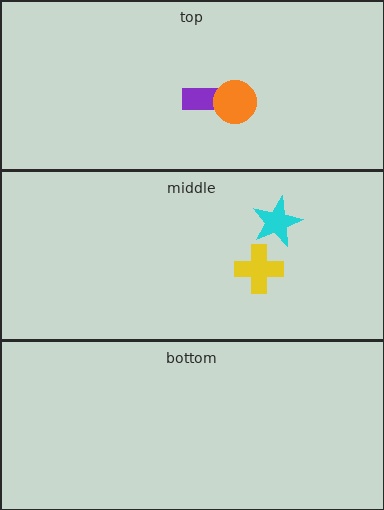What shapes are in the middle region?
The cyan star, the yellow cross.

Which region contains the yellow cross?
The middle region.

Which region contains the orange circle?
The top region.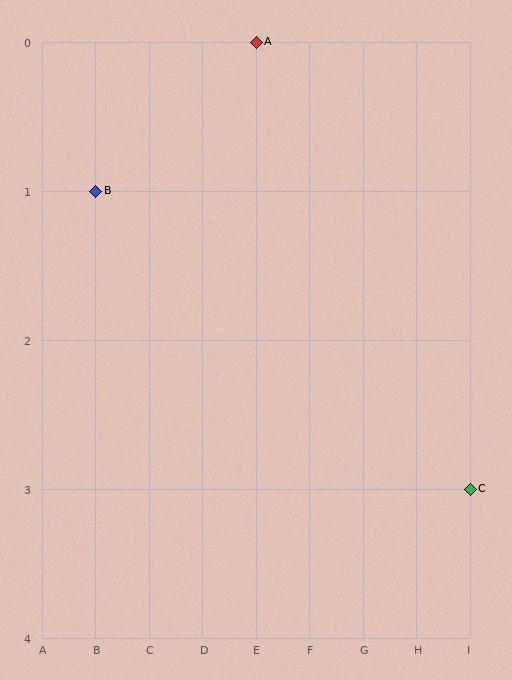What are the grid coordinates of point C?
Point C is at grid coordinates (I, 3).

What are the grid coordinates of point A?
Point A is at grid coordinates (E, 0).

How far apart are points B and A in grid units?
Points B and A are 3 columns and 1 row apart (about 3.2 grid units diagonally).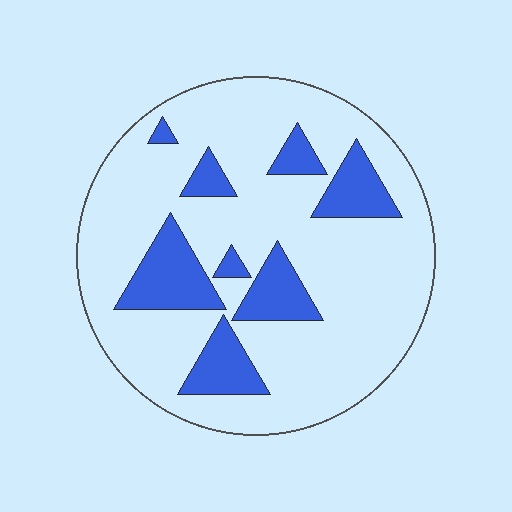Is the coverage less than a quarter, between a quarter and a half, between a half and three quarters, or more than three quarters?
Less than a quarter.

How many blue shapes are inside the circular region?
8.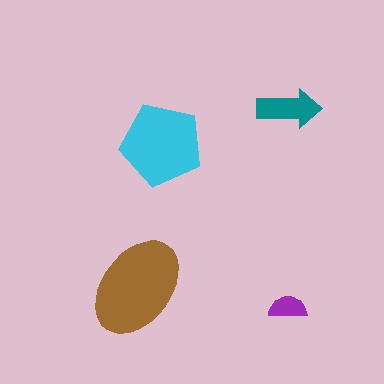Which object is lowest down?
The purple semicircle is bottommost.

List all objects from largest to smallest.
The brown ellipse, the cyan pentagon, the teal arrow, the purple semicircle.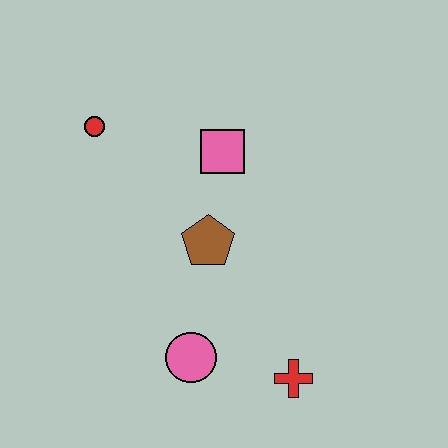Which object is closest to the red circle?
The pink square is closest to the red circle.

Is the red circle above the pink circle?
Yes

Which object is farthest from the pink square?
The red cross is farthest from the pink square.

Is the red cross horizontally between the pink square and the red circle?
No